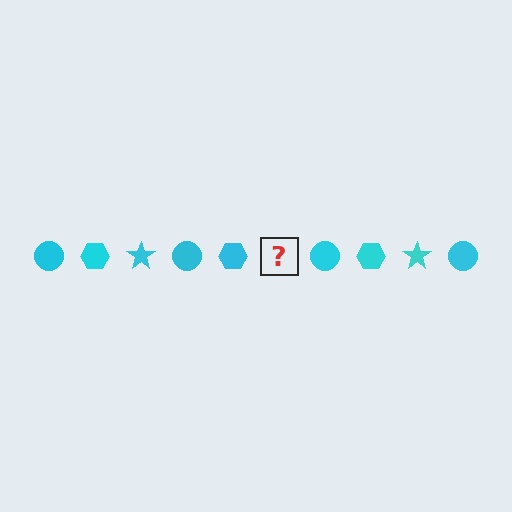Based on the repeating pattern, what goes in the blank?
The blank should be a cyan star.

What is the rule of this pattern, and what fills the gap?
The rule is that the pattern cycles through circle, hexagon, star shapes in cyan. The gap should be filled with a cyan star.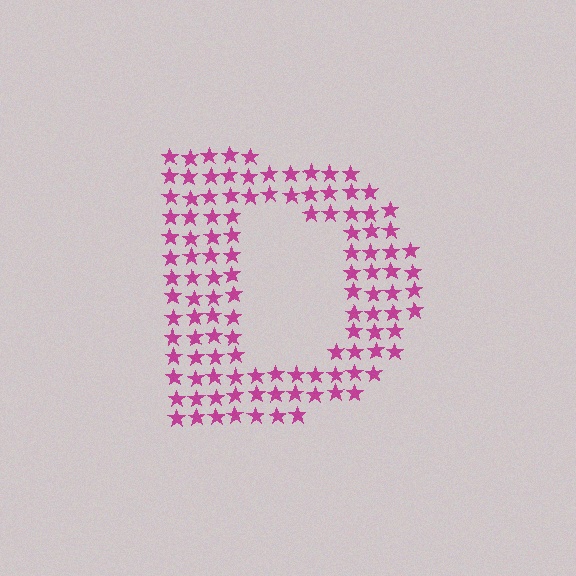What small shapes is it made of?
It is made of small stars.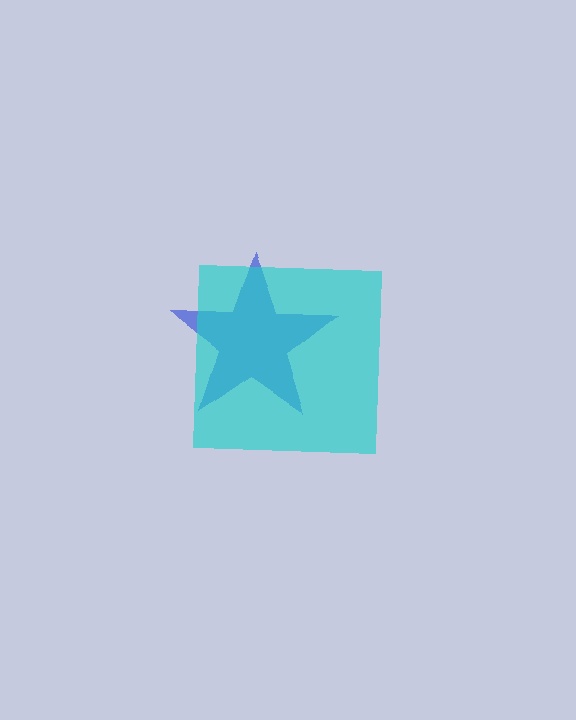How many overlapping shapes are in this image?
There are 2 overlapping shapes in the image.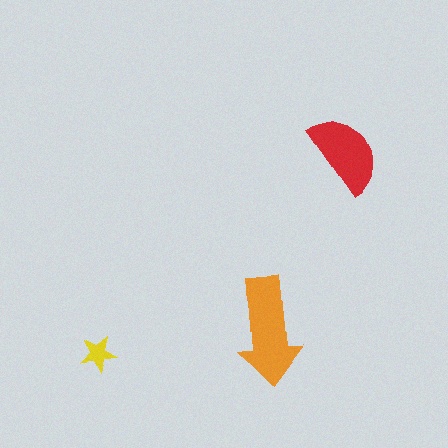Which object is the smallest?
The yellow star.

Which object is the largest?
The orange arrow.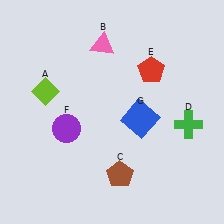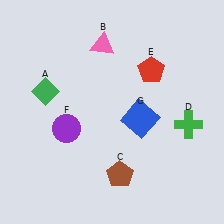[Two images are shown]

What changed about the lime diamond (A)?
In Image 1, A is lime. In Image 2, it changed to green.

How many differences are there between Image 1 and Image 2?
There is 1 difference between the two images.